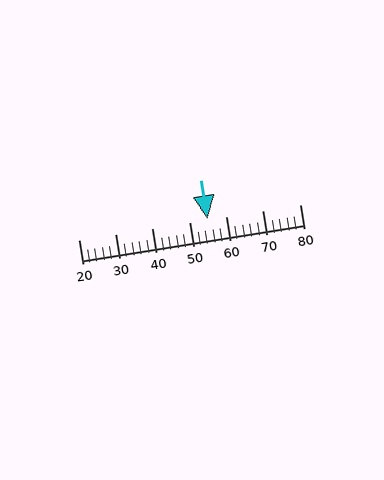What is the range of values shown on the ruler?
The ruler shows values from 20 to 80.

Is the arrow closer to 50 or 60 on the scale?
The arrow is closer to 60.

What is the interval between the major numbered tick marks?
The major tick marks are spaced 10 units apart.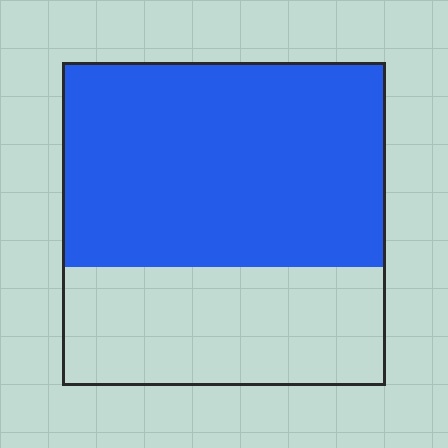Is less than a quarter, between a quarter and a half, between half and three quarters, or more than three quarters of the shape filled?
Between half and three quarters.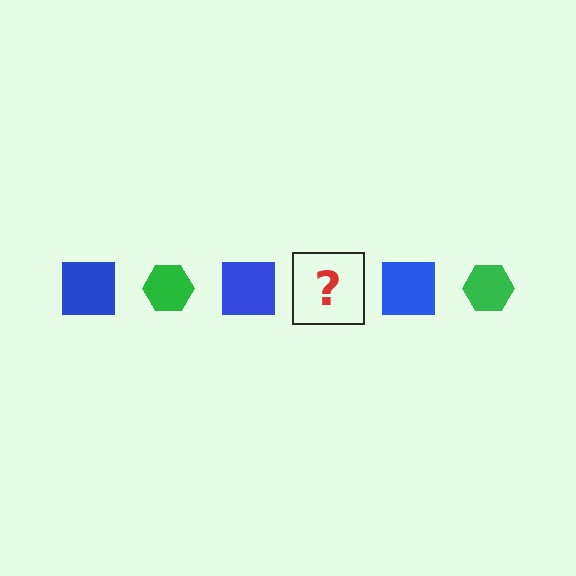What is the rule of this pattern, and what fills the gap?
The rule is that the pattern alternates between blue square and green hexagon. The gap should be filled with a green hexagon.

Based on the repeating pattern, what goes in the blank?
The blank should be a green hexagon.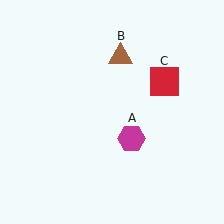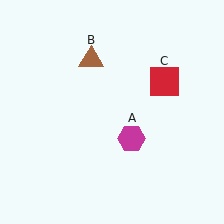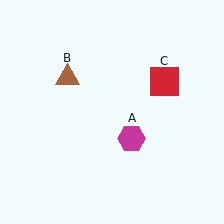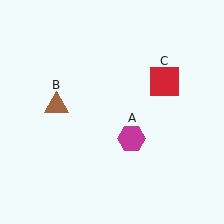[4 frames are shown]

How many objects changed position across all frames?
1 object changed position: brown triangle (object B).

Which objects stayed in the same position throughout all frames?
Magenta hexagon (object A) and red square (object C) remained stationary.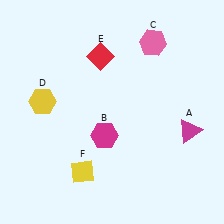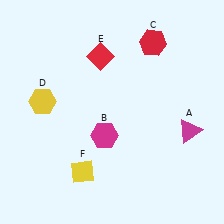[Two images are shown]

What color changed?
The hexagon (C) changed from pink in Image 1 to red in Image 2.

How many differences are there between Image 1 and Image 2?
There is 1 difference between the two images.